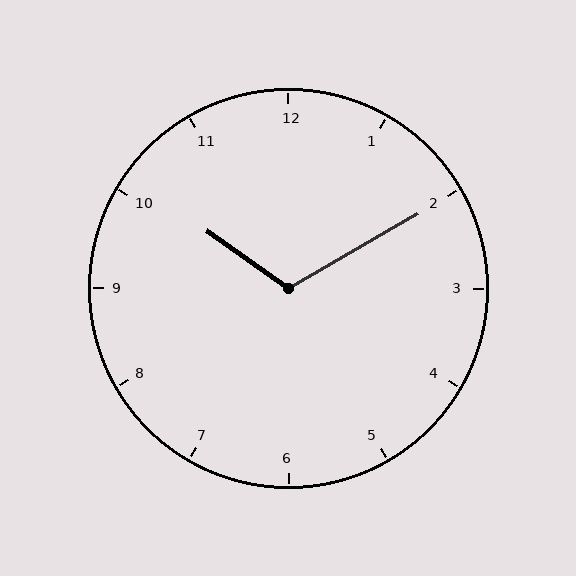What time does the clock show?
10:10.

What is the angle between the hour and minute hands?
Approximately 115 degrees.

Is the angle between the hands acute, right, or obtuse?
It is obtuse.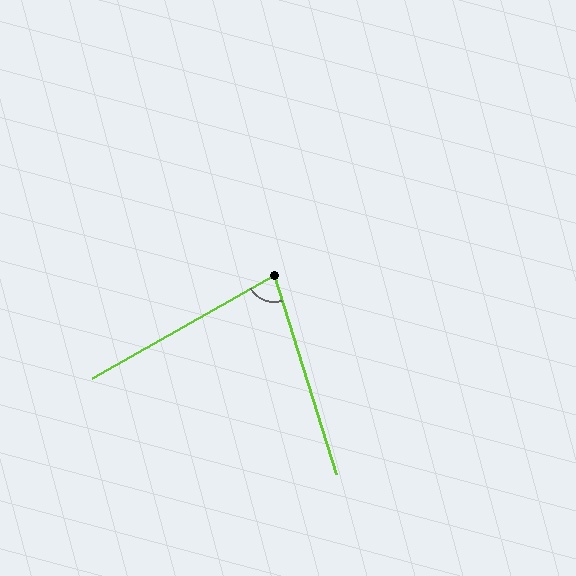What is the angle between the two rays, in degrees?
Approximately 78 degrees.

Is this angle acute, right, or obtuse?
It is acute.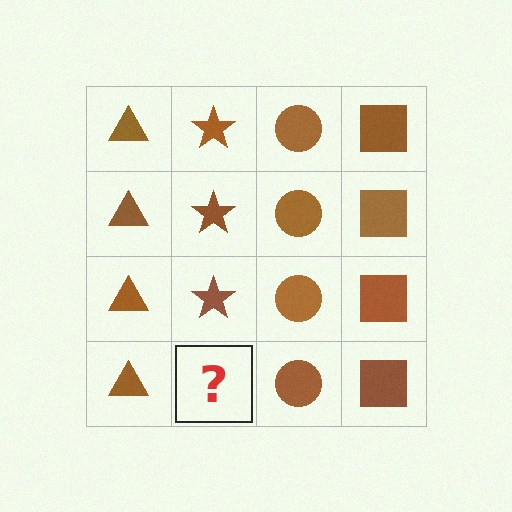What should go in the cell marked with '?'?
The missing cell should contain a brown star.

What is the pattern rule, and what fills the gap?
The rule is that each column has a consistent shape. The gap should be filled with a brown star.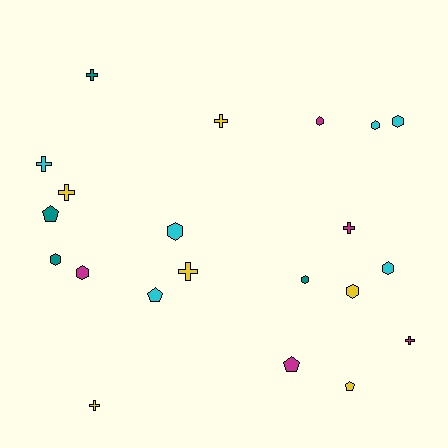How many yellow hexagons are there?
There is 1 yellow hexagon.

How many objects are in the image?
There are 21 objects.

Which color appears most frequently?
Cyan, with 6 objects.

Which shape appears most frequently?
Hexagon, with 9 objects.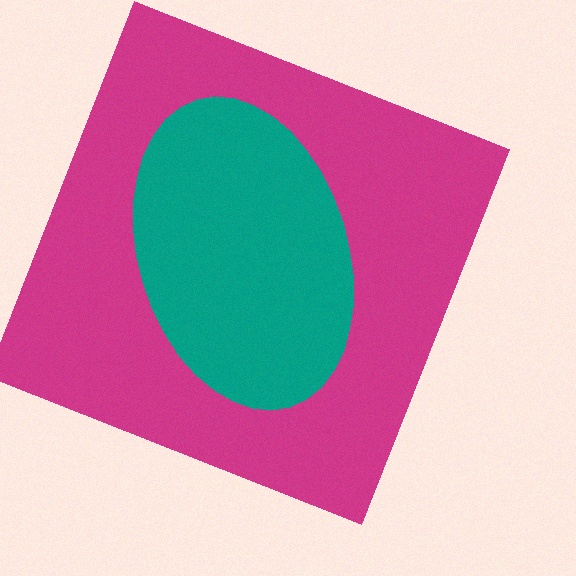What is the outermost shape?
The magenta square.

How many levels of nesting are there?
2.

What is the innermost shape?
The teal ellipse.